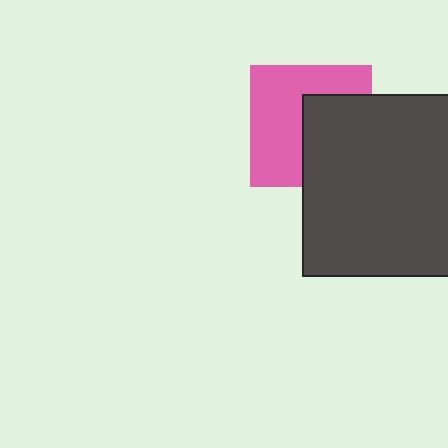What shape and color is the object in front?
The object in front is a dark gray rectangle.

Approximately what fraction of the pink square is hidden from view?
Roughly 44% of the pink square is hidden behind the dark gray rectangle.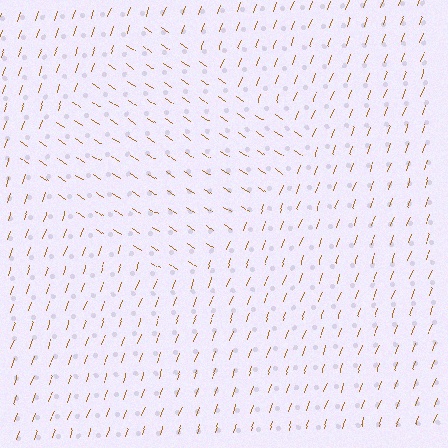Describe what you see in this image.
The image is filled with small brown line segments. A diamond region in the image has lines oriented differently from the surrounding lines, creating a visible texture boundary.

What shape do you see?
I see a diamond.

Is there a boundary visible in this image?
Yes, there is a texture boundary formed by a change in line orientation.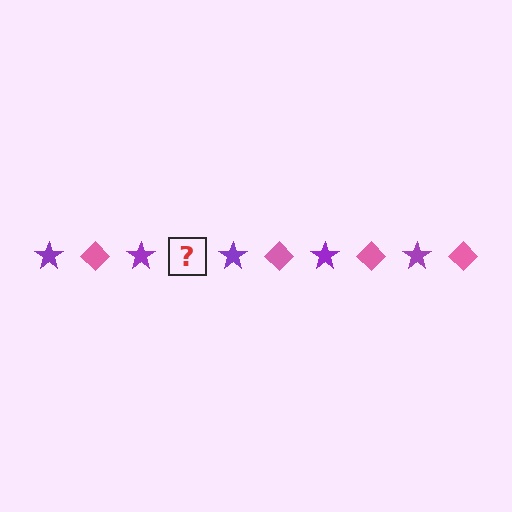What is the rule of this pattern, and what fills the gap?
The rule is that the pattern alternates between purple star and pink diamond. The gap should be filled with a pink diamond.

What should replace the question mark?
The question mark should be replaced with a pink diamond.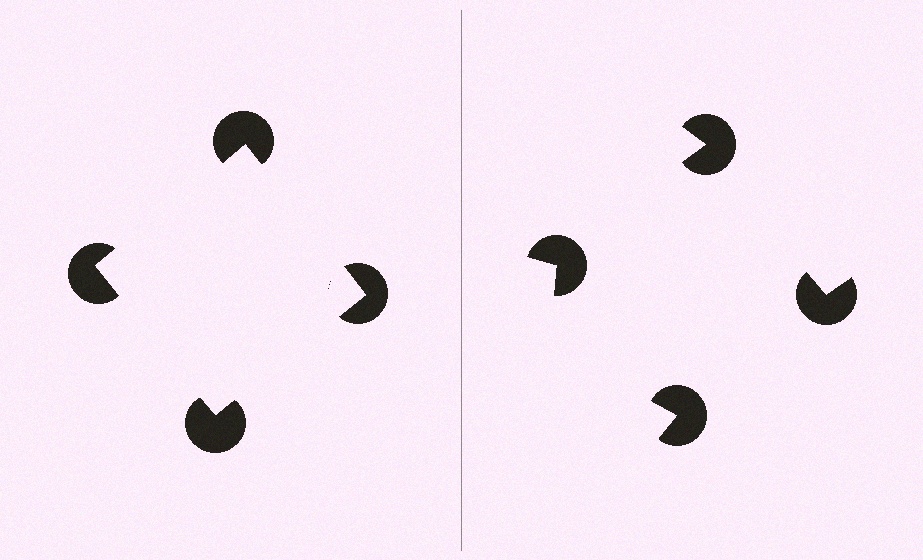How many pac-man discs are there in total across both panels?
8 — 4 on each side.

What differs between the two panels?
The pac-man discs are positioned identically on both sides; only the wedge orientations differ. On the left they align to a square; on the right they are misaligned.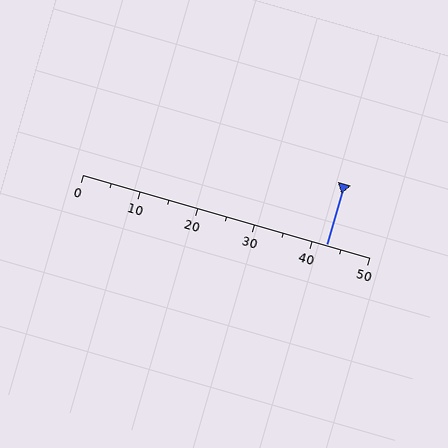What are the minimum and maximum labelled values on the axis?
The axis runs from 0 to 50.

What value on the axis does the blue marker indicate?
The marker indicates approximately 42.5.